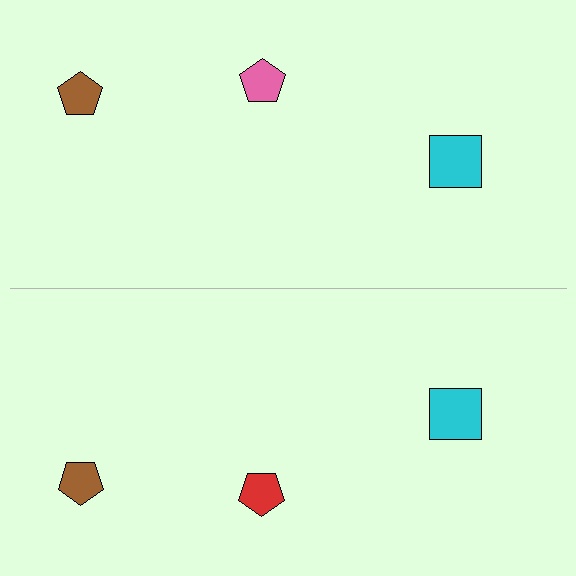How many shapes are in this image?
There are 6 shapes in this image.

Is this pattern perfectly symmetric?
No, the pattern is not perfectly symmetric. The red pentagon on the bottom side breaks the symmetry — its mirror counterpart is pink.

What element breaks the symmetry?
The red pentagon on the bottom side breaks the symmetry — its mirror counterpart is pink.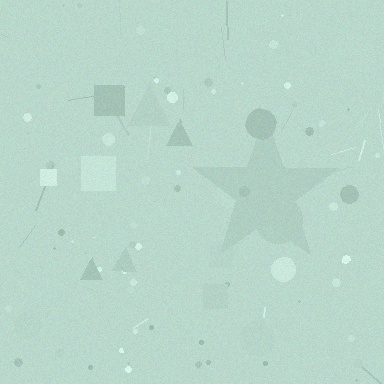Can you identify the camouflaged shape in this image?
The camouflaged shape is a star.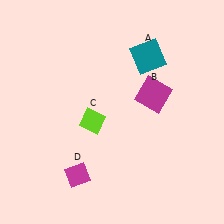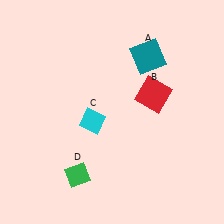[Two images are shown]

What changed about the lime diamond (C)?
In Image 1, C is lime. In Image 2, it changed to cyan.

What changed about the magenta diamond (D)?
In Image 1, D is magenta. In Image 2, it changed to green.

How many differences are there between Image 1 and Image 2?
There are 3 differences between the two images.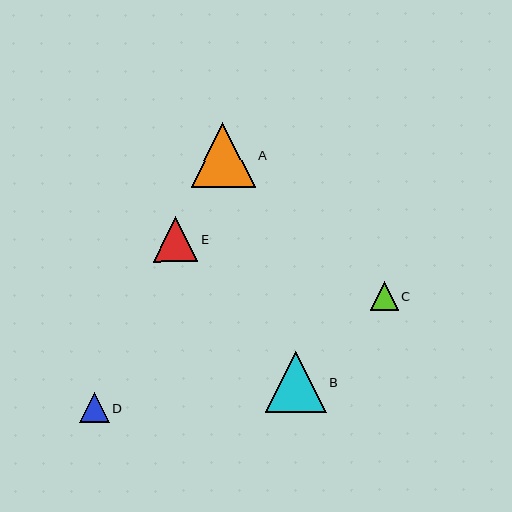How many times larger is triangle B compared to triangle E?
Triangle B is approximately 1.4 times the size of triangle E.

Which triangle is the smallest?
Triangle C is the smallest with a size of approximately 28 pixels.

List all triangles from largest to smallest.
From largest to smallest: A, B, E, D, C.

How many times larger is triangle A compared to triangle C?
Triangle A is approximately 2.3 times the size of triangle C.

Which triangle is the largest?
Triangle A is the largest with a size of approximately 64 pixels.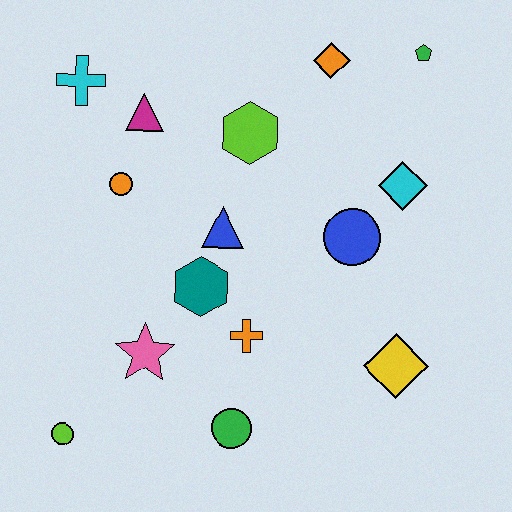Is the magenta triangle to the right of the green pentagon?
No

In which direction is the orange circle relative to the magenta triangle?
The orange circle is below the magenta triangle.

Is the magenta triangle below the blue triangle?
No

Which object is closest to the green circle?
The orange cross is closest to the green circle.